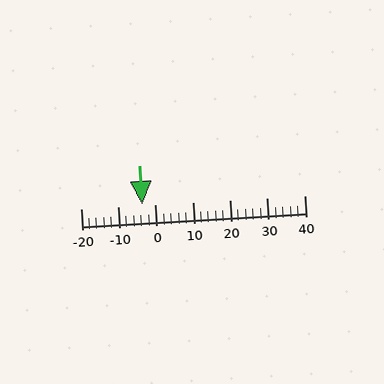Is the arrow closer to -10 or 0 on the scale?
The arrow is closer to 0.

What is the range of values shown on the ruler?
The ruler shows values from -20 to 40.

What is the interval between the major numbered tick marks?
The major tick marks are spaced 10 units apart.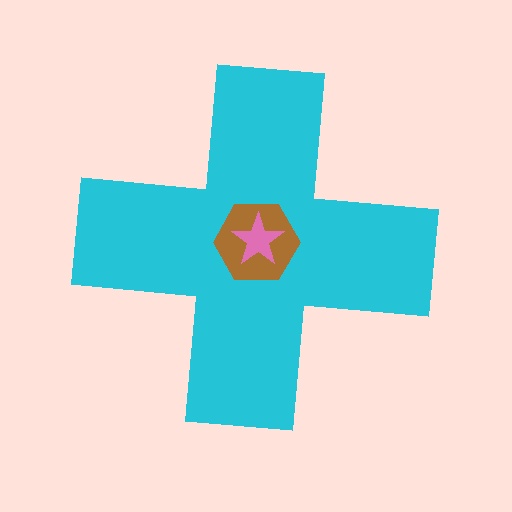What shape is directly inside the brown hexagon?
The pink star.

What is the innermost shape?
The pink star.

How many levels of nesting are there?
3.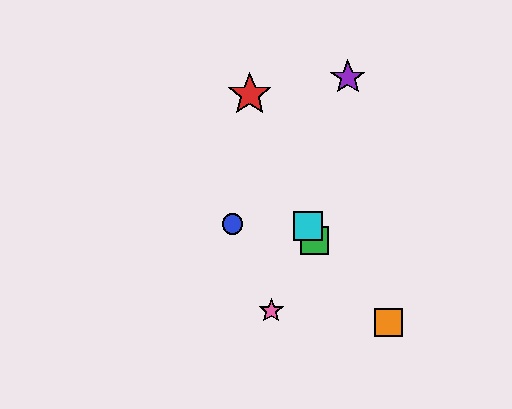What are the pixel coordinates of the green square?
The green square is at (314, 241).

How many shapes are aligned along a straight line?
4 shapes (the red star, the green square, the yellow star, the cyan square) are aligned along a straight line.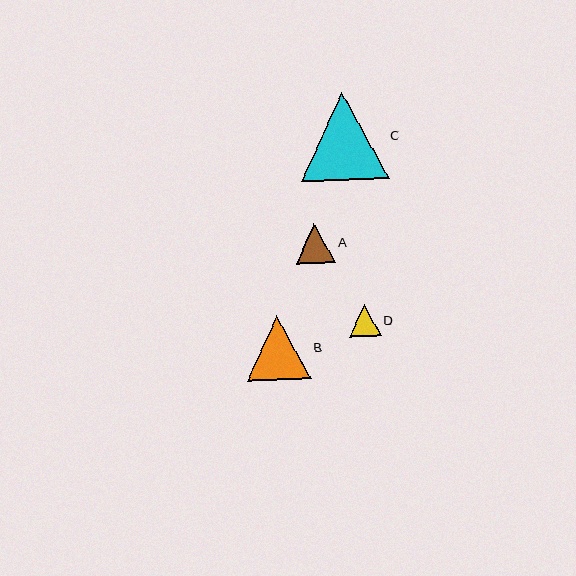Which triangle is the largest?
Triangle C is the largest with a size of approximately 88 pixels.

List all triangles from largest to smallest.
From largest to smallest: C, B, A, D.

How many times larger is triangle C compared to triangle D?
Triangle C is approximately 2.8 times the size of triangle D.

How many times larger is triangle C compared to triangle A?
Triangle C is approximately 2.2 times the size of triangle A.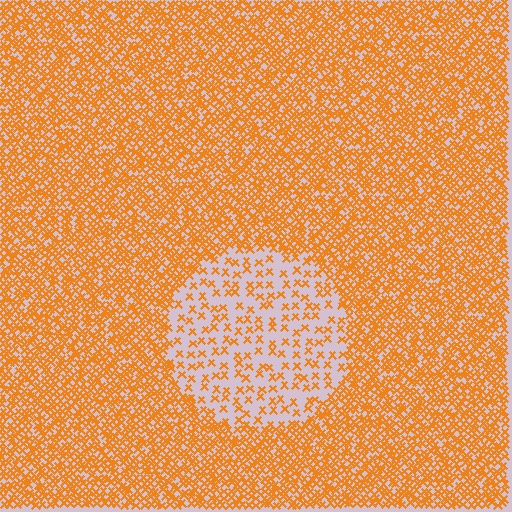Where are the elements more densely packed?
The elements are more densely packed outside the circle boundary.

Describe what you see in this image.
The image contains small orange elements arranged at two different densities. A circle-shaped region is visible where the elements are less densely packed than the surrounding area.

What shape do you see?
I see a circle.